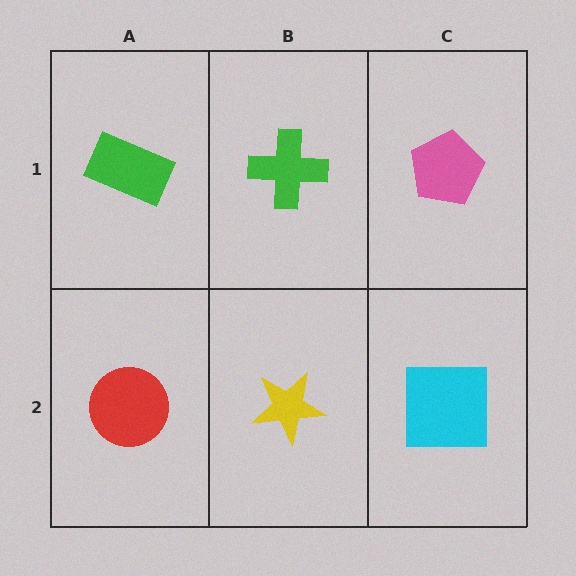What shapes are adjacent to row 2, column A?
A green rectangle (row 1, column A), a yellow star (row 2, column B).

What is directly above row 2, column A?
A green rectangle.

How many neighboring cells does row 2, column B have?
3.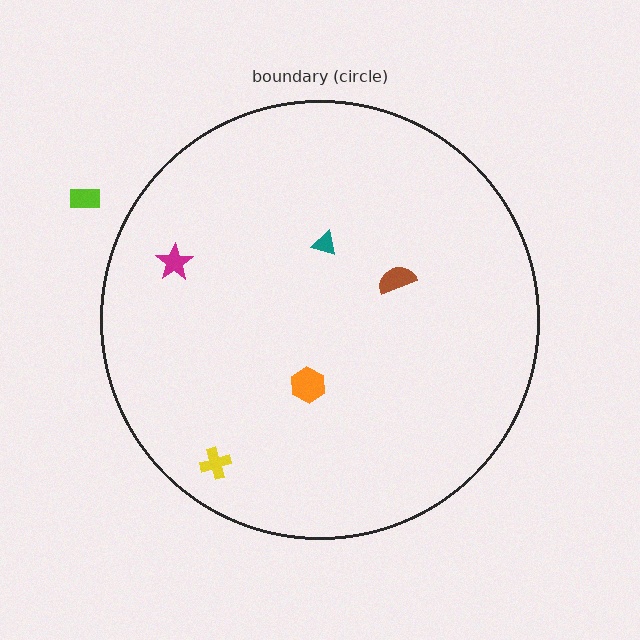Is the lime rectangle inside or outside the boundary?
Outside.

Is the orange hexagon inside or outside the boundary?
Inside.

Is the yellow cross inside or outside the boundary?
Inside.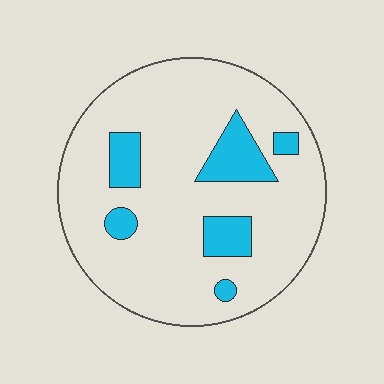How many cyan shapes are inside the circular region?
6.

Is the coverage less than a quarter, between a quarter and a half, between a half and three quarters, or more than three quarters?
Less than a quarter.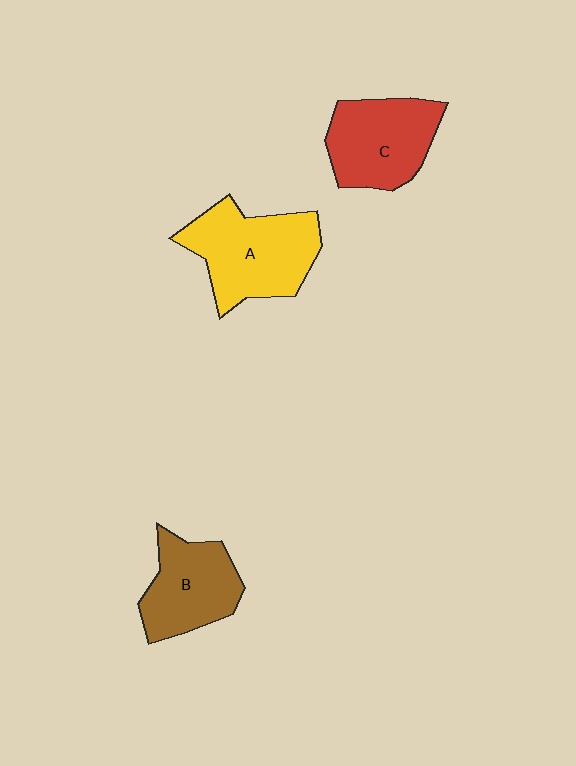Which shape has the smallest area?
Shape B (brown).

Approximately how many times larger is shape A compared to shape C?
Approximately 1.2 times.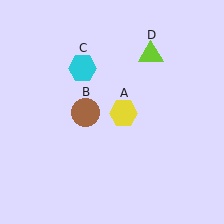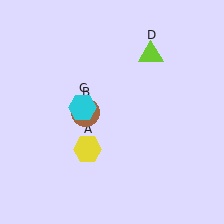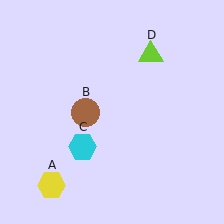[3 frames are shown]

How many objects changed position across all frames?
2 objects changed position: yellow hexagon (object A), cyan hexagon (object C).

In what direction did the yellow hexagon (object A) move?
The yellow hexagon (object A) moved down and to the left.